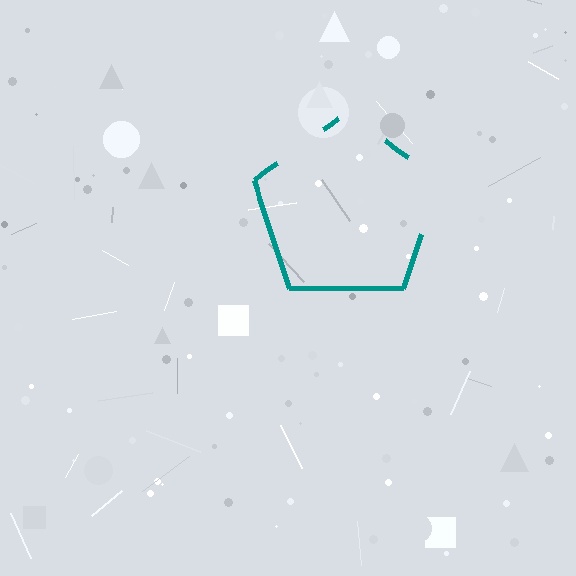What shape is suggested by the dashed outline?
The dashed outline suggests a pentagon.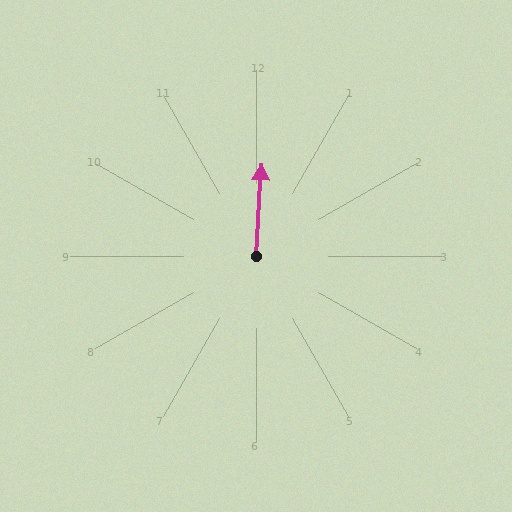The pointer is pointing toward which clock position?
Roughly 12 o'clock.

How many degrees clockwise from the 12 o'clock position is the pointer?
Approximately 3 degrees.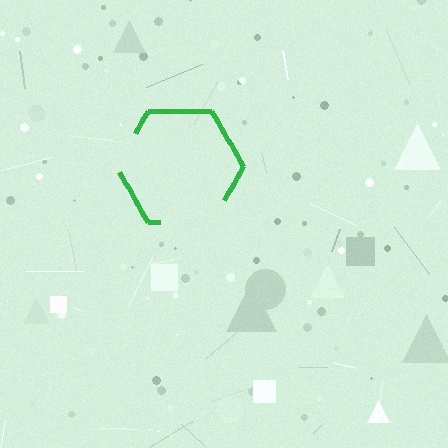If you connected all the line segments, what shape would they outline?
They would outline a hexagon.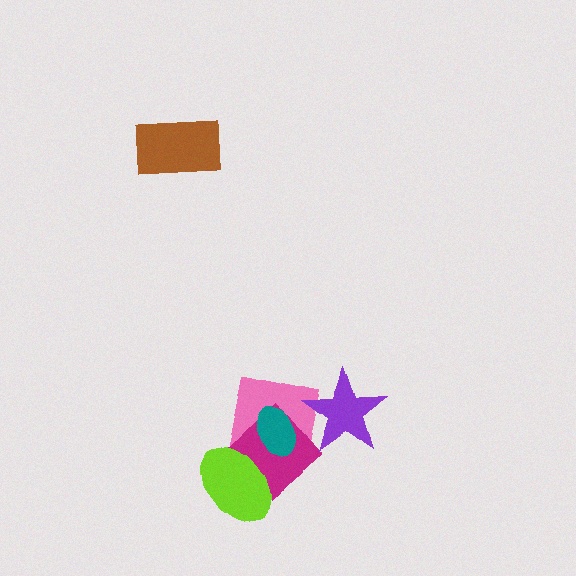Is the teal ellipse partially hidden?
No, no other shape covers it.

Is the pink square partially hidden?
Yes, it is partially covered by another shape.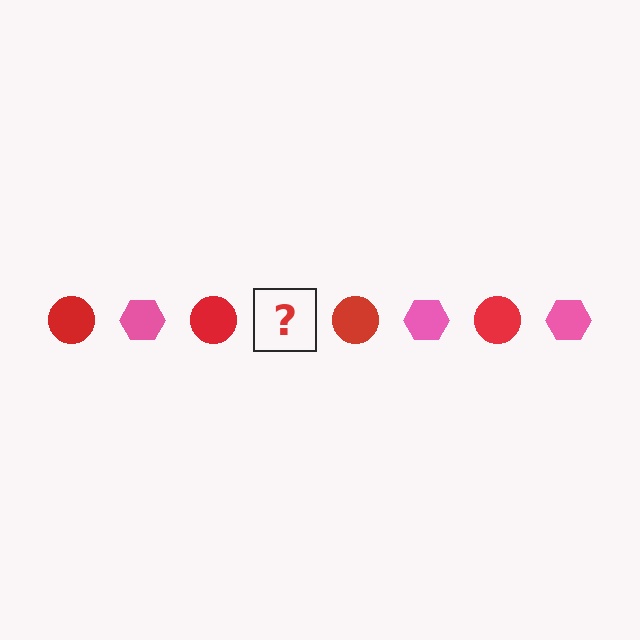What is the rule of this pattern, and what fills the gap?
The rule is that the pattern alternates between red circle and pink hexagon. The gap should be filled with a pink hexagon.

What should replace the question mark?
The question mark should be replaced with a pink hexagon.